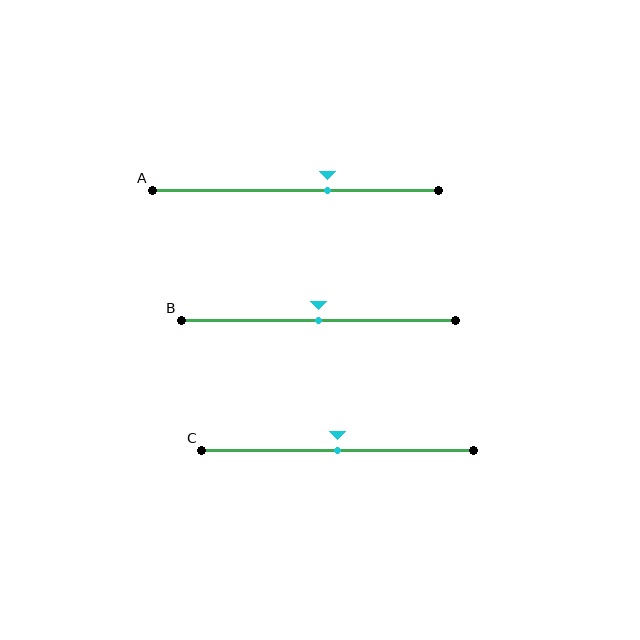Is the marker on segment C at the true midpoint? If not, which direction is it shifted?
Yes, the marker on segment C is at the true midpoint.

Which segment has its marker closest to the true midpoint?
Segment B has its marker closest to the true midpoint.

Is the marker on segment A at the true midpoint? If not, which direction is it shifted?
No, the marker on segment A is shifted to the right by about 11% of the segment length.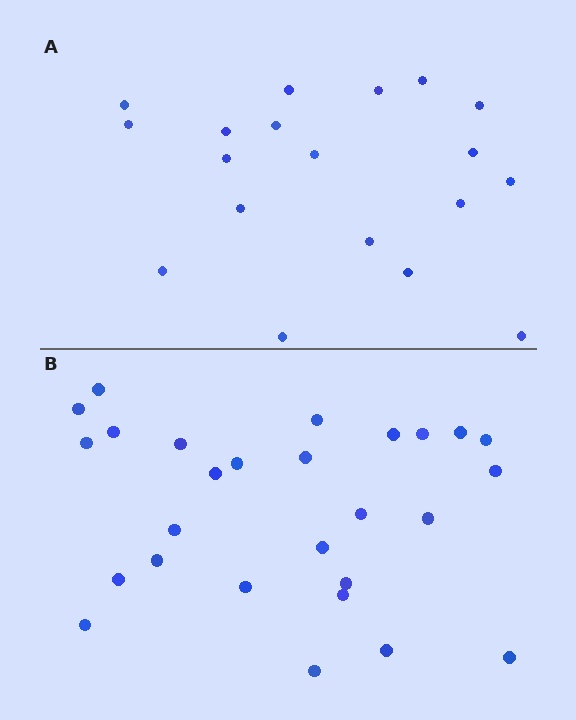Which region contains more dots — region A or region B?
Region B (the bottom region) has more dots.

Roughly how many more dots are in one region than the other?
Region B has roughly 8 or so more dots than region A.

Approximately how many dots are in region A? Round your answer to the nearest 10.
About 20 dots. (The exact count is 19, which rounds to 20.)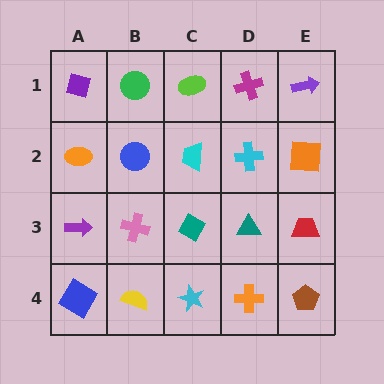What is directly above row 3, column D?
A cyan cross.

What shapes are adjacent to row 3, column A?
An orange ellipse (row 2, column A), a blue diamond (row 4, column A), a pink cross (row 3, column B).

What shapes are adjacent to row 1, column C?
A cyan trapezoid (row 2, column C), a green circle (row 1, column B), a magenta cross (row 1, column D).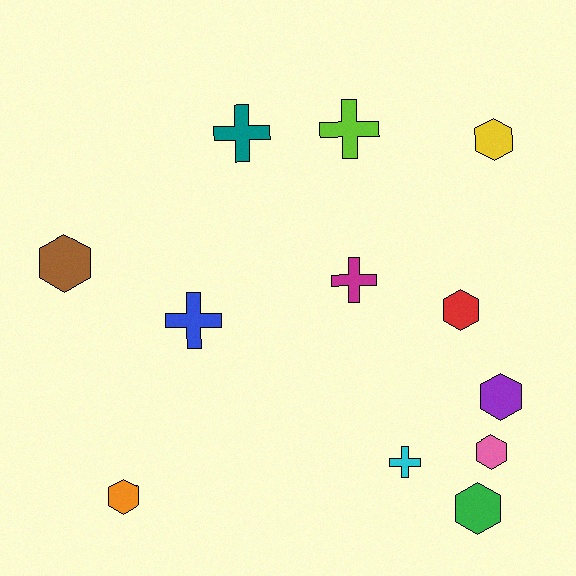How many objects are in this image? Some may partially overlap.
There are 12 objects.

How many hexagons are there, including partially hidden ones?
There are 7 hexagons.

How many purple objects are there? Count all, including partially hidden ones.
There is 1 purple object.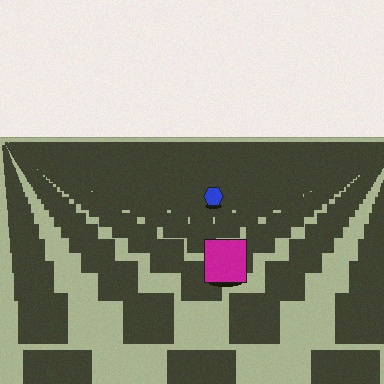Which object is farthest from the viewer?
The blue hexagon is farthest from the viewer. It appears smaller and the ground texture around it is denser.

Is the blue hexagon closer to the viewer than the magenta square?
No. The magenta square is closer — you can tell from the texture gradient: the ground texture is coarser near it.